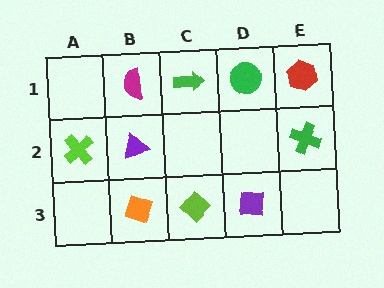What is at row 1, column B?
A magenta semicircle.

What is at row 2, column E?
A green cross.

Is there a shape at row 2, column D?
No, that cell is empty.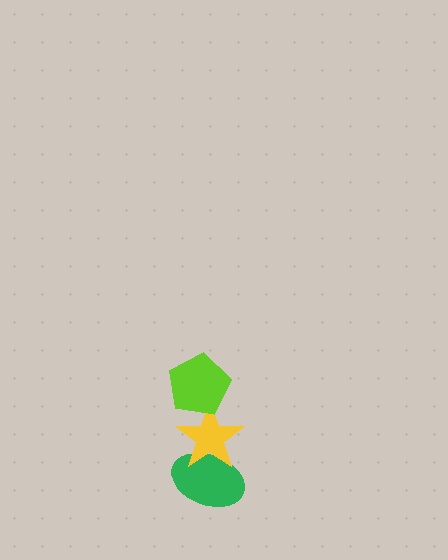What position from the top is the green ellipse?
The green ellipse is 3rd from the top.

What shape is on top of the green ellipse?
The yellow star is on top of the green ellipse.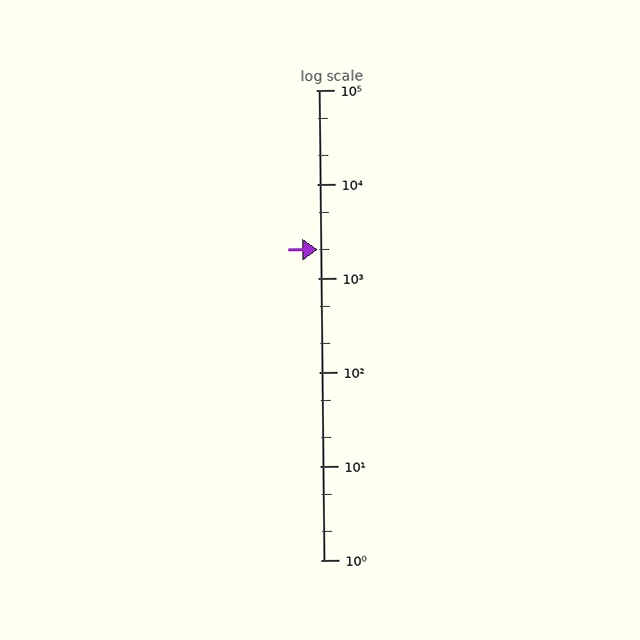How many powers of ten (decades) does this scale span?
The scale spans 5 decades, from 1 to 100000.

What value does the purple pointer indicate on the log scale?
The pointer indicates approximately 2000.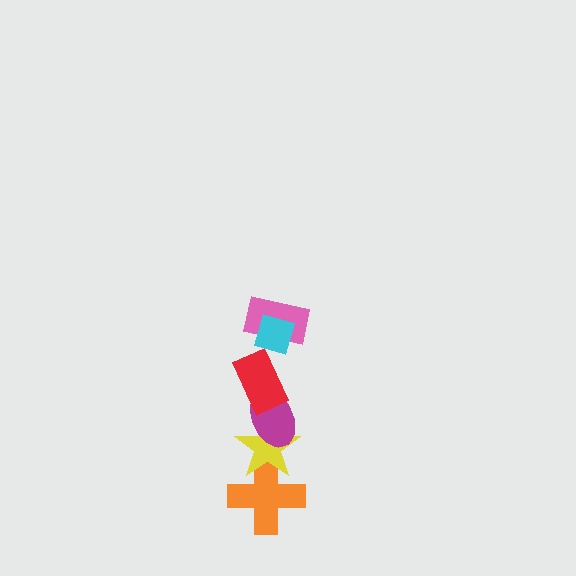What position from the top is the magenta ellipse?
The magenta ellipse is 4th from the top.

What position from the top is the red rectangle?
The red rectangle is 3rd from the top.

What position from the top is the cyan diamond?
The cyan diamond is 1st from the top.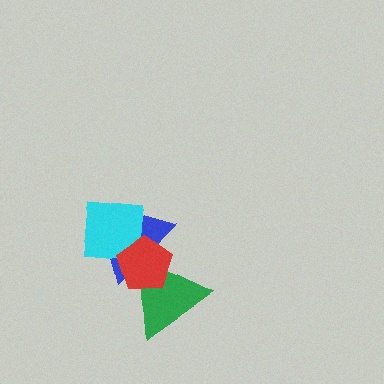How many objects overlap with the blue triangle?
3 objects overlap with the blue triangle.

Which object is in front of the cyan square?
The red pentagon is in front of the cyan square.